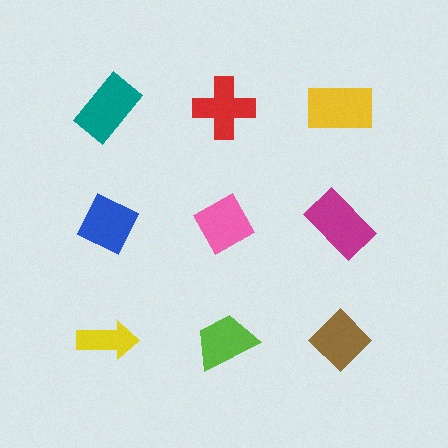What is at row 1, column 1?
A teal rectangle.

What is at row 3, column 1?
A yellow arrow.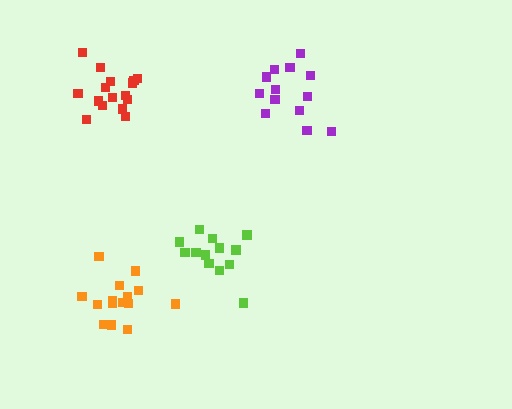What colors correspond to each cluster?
The clusters are colored: red, purple, orange, lime.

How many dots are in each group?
Group 1: 16 dots, Group 2: 13 dots, Group 3: 15 dots, Group 4: 13 dots (57 total).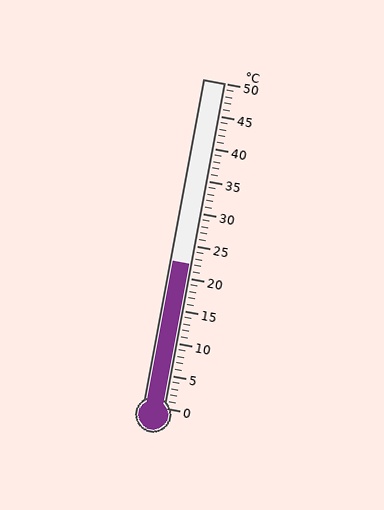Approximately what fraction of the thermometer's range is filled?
The thermometer is filled to approximately 45% of its range.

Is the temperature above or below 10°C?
The temperature is above 10°C.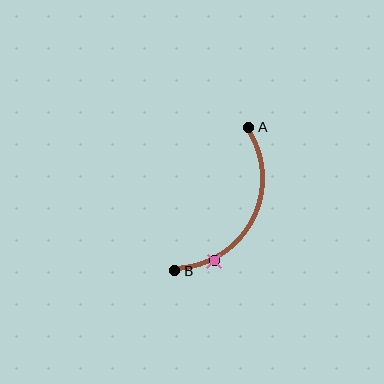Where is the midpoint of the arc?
The arc midpoint is the point on the curve farthest from the straight line joining A and B. It sits to the right of that line.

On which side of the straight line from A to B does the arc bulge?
The arc bulges to the right of the straight line connecting A and B.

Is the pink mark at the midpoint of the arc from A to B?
No. The pink mark lies on the arc but is closer to endpoint B. The arc midpoint would be at the point on the curve equidistant along the arc from both A and B.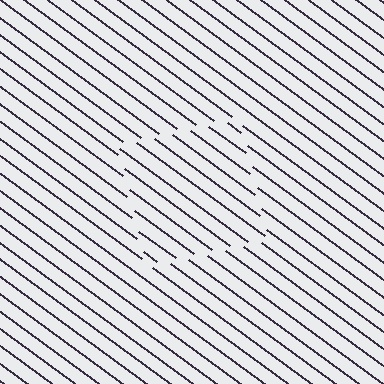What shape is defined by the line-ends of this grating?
An illusory square. The interior of the shape contains the same grating, shifted by half a period — the contour is defined by the phase discontinuity where line-ends from the inner and outer gratings abut.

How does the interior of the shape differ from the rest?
The interior of the shape contains the same grating, shifted by half a period — the contour is defined by the phase discontinuity where line-ends from the inner and outer gratings abut.